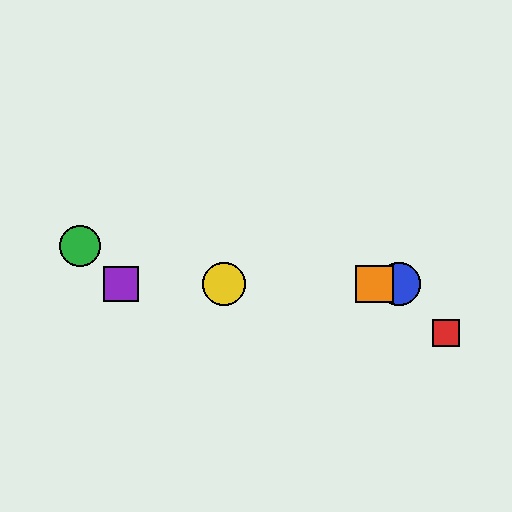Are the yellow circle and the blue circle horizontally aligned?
Yes, both are at y≈284.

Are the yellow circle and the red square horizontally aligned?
No, the yellow circle is at y≈284 and the red square is at y≈333.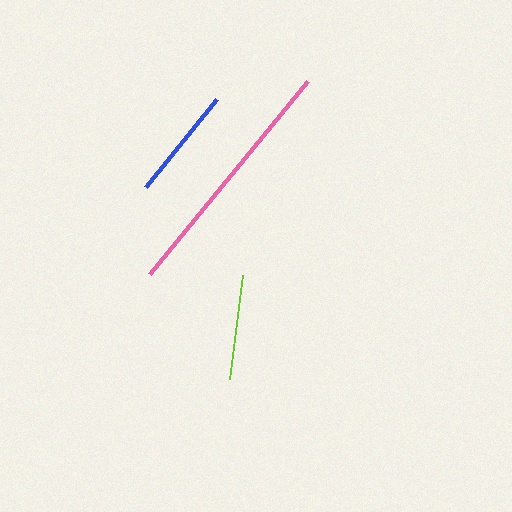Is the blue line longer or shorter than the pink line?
The pink line is longer than the blue line.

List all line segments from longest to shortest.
From longest to shortest: pink, blue, lime.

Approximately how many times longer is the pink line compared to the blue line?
The pink line is approximately 2.2 times the length of the blue line.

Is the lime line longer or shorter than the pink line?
The pink line is longer than the lime line.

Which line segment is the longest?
The pink line is the longest at approximately 249 pixels.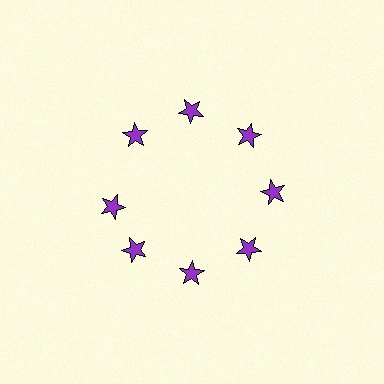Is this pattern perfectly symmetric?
No. The 8 purple stars are arranged in a ring, but one element near the 9 o'clock position is rotated out of alignment along the ring, breaking the 8-fold rotational symmetry.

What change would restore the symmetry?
The symmetry would be restored by rotating it back into even spacing with its neighbors so that all 8 stars sit at equal angles and equal distance from the center.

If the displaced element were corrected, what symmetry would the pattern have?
It would have 8-fold rotational symmetry — the pattern would map onto itself every 45 degrees.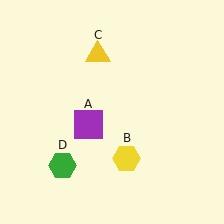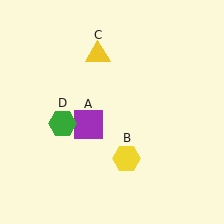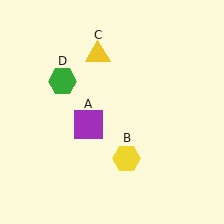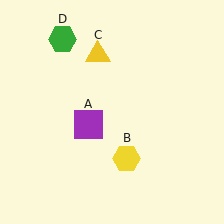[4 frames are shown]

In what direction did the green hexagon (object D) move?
The green hexagon (object D) moved up.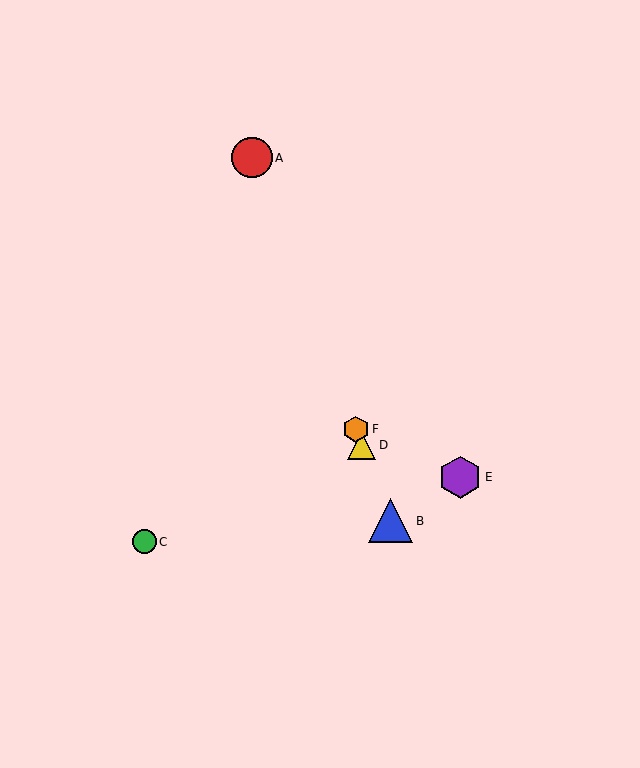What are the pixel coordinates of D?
Object D is at (362, 445).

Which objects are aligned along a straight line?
Objects A, B, D, F are aligned along a straight line.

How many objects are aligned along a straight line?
4 objects (A, B, D, F) are aligned along a straight line.